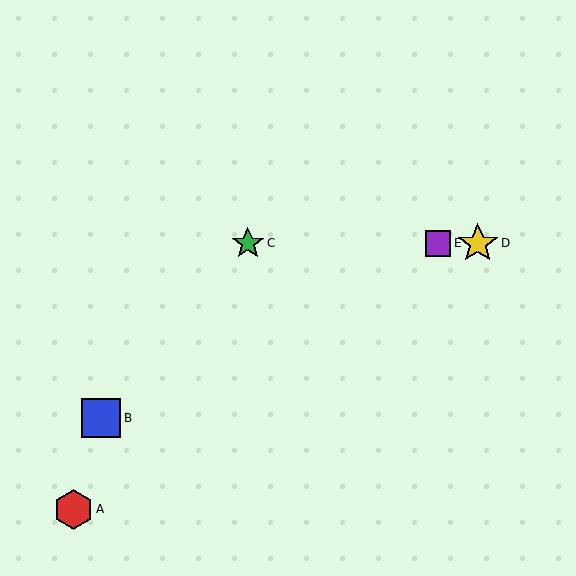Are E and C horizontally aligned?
Yes, both are at y≈243.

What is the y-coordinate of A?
Object A is at y≈509.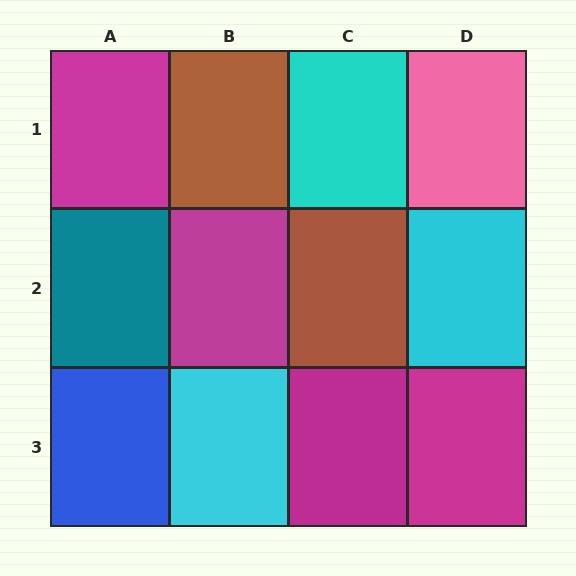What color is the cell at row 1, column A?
Magenta.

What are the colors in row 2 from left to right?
Teal, magenta, brown, cyan.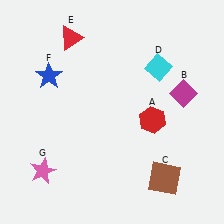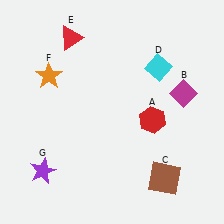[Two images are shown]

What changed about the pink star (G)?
In Image 1, G is pink. In Image 2, it changed to purple.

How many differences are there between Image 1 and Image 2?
There are 2 differences between the two images.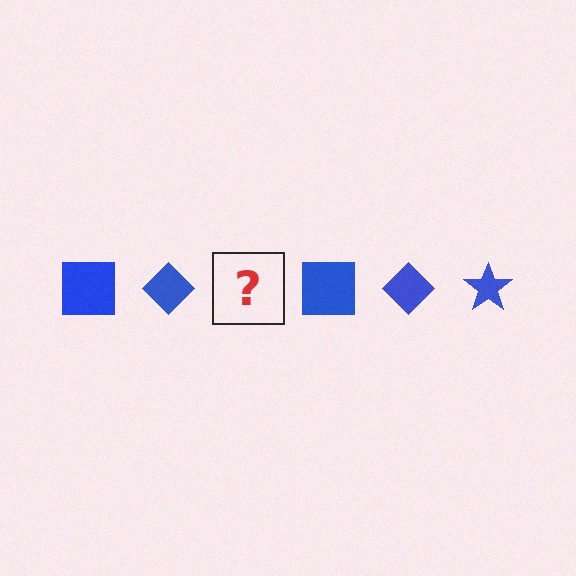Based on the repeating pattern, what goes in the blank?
The blank should be a blue star.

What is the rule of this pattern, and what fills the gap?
The rule is that the pattern cycles through square, diamond, star shapes in blue. The gap should be filled with a blue star.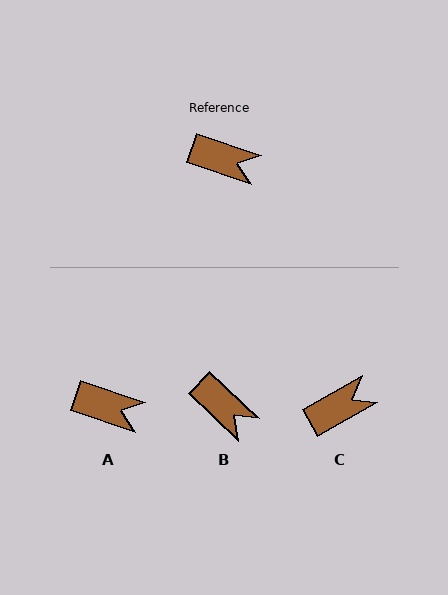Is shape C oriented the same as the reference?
No, it is off by about 48 degrees.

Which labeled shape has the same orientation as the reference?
A.